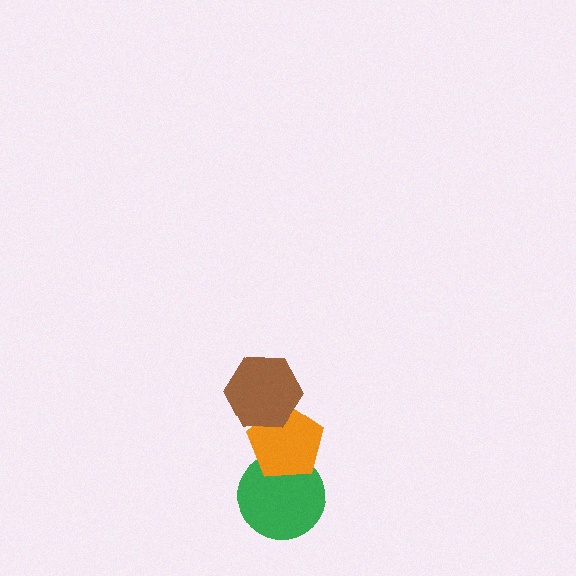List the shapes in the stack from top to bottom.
From top to bottom: the brown hexagon, the orange pentagon, the green circle.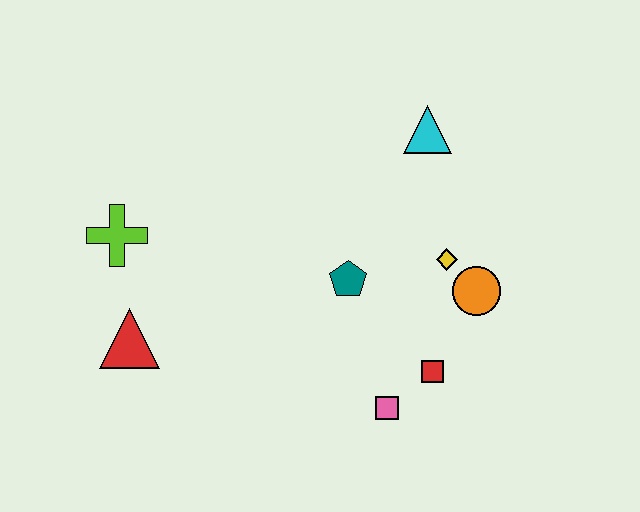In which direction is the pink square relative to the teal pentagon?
The pink square is below the teal pentagon.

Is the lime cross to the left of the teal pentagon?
Yes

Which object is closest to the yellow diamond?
The orange circle is closest to the yellow diamond.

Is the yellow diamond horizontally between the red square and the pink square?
No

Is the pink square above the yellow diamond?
No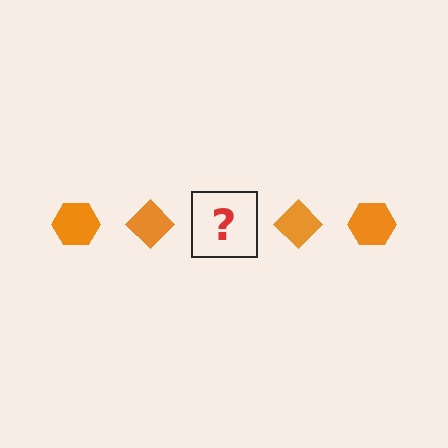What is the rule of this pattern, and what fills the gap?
The rule is that the pattern cycles through hexagon, diamond shapes in orange. The gap should be filled with an orange hexagon.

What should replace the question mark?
The question mark should be replaced with an orange hexagon.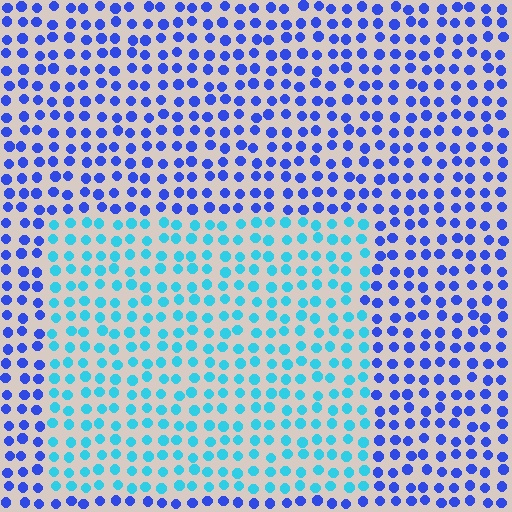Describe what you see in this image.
The image is filled with small blue elements in a uniform arrangement. A rectangle-shaped region is visible where the elements are tinted to a slightly different hue, forming a subtle color boundary.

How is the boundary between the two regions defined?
The boundary is defined purely by a slight shift in hue (about 44 degrees). Spacing, size, and orientation are identical on both sides.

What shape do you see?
I see a rectangle.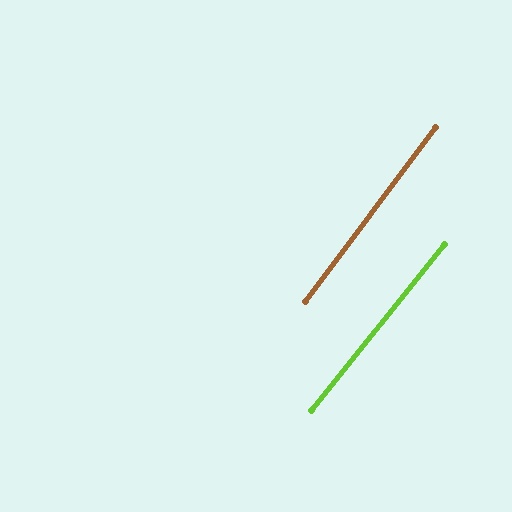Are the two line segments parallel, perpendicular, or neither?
Parallel — their directions differ by only 1.8°.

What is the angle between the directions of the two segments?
Approximately 2 degrees.